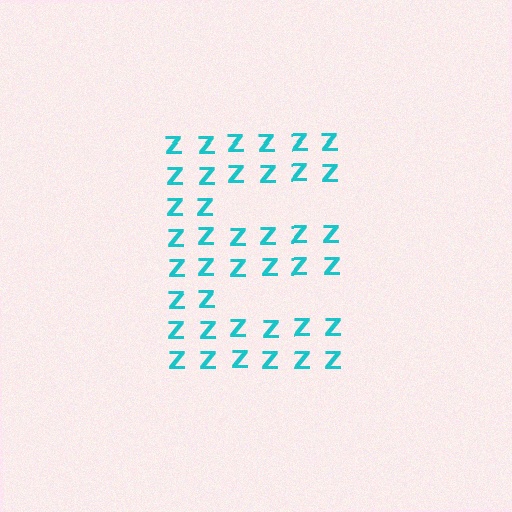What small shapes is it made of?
It is made of small letter Z's.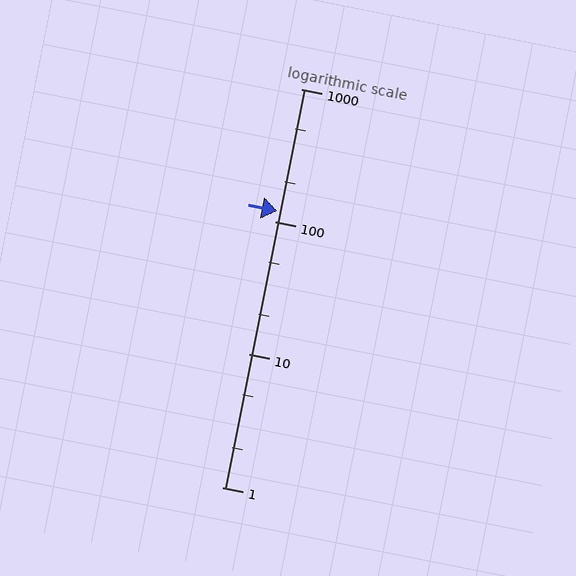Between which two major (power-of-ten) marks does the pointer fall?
The pointer is between 100 and 1000.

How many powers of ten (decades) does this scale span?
The scale spans 3 decades, from 1 to 1000.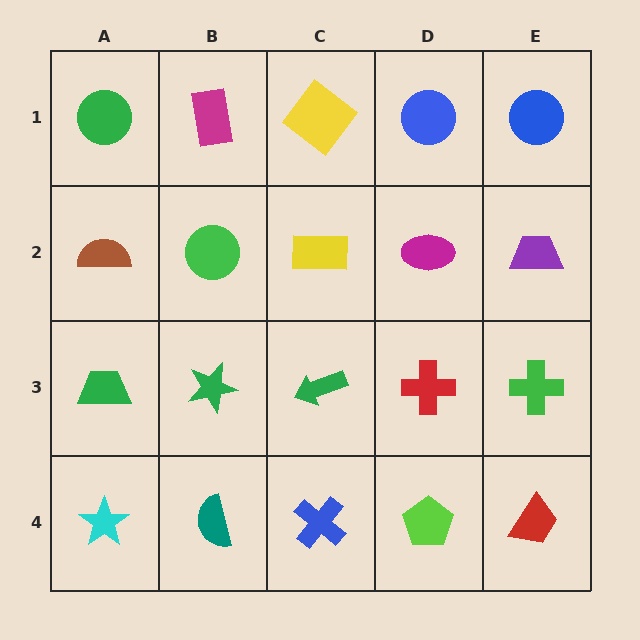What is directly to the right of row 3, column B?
A green arrow.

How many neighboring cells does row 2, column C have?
4.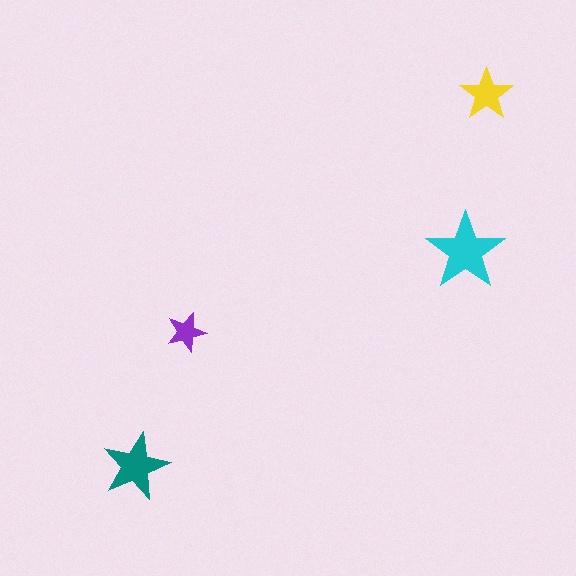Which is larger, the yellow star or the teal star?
The teal one.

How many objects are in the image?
There are 4 objects in the image.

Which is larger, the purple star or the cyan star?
The cyan one.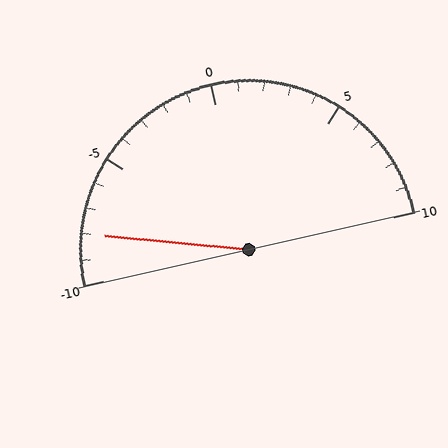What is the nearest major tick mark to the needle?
The nearest major tick mark is -10.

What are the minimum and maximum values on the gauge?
The gauge ranges from -10 to 10.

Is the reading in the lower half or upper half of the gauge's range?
The reading is in the lower half of the range (-10 to 10).